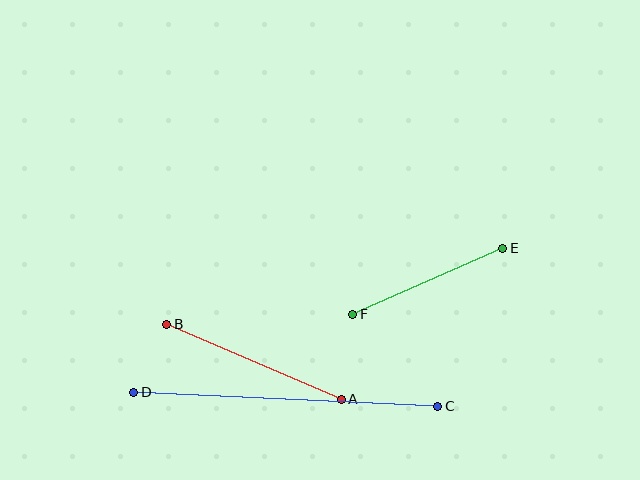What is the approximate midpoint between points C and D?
The midpoint is at approximately (286, 399) pixels.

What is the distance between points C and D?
The distance is approximately 305 pixels.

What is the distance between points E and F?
The distance is approximately 164 pixels.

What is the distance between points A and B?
The distance is approximately 190 pixels.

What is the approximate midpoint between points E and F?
The midpoint is at approximately (428, 281) pixels.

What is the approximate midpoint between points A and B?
The midpoint is at approximately (254, 362) pixels.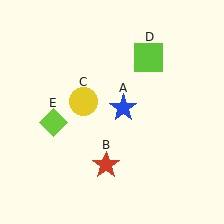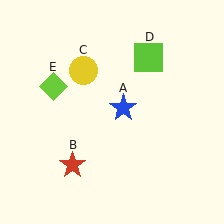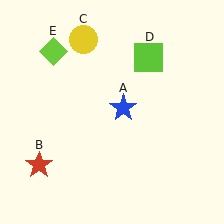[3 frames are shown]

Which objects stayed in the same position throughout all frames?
Blue star (object A) and lime square (object D) remained stationary.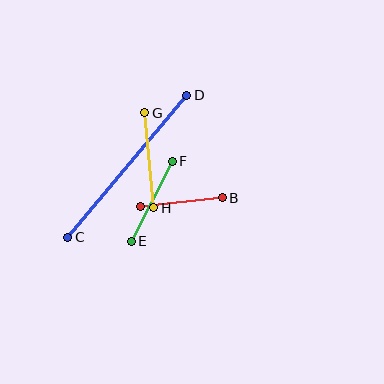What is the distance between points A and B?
The distance is approximately 83 pixels.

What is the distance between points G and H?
The distance is approximately 95 pixels.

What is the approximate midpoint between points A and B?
The midpoint is at approximately (181, 202) pixels.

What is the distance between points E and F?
The distance is approximately 90 pixels.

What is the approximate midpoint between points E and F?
The midpoint is at approximately (152, 201) pixels.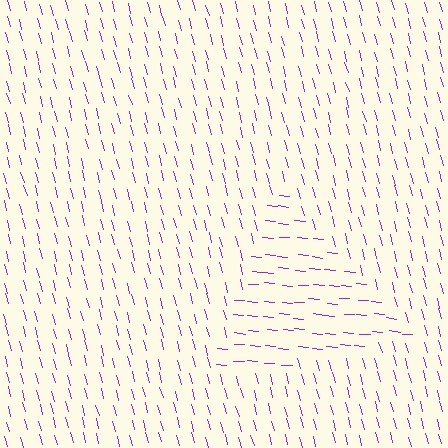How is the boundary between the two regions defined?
The boundary is defined purely by a change in line orientation (approximately 69 degrees difference). All lines are the same color and thickness.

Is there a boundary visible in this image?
Yes, there is a texture boundary formed by a change in line orientation.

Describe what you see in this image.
The image is filled with small purple line segments. A triangle region in the image has lines oriented differently from the surrounding lines, creating a visible texture boundary.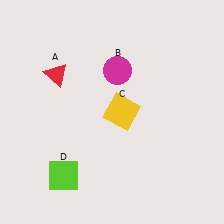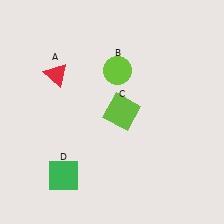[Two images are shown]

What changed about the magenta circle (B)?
In Image 1, B is magenta. In Image 2, it changed to lime.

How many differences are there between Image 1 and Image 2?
There are 3 differences between the two images.